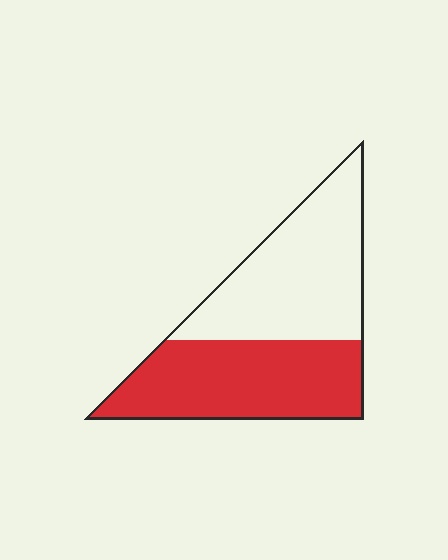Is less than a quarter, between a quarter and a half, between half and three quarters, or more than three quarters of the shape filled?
Between a quarter and a half.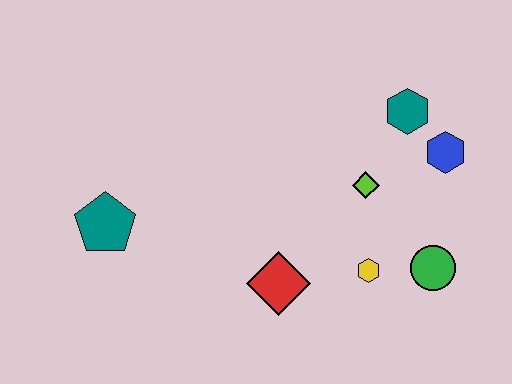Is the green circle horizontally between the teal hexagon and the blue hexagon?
Yes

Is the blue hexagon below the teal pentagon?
No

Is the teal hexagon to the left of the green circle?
Yes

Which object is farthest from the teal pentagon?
The blue hexagon is farthest from the teal pentagon.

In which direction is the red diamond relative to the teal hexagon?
The red diamond is below the teal hexagon.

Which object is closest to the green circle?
The yellow hexagon is closest to the green circle.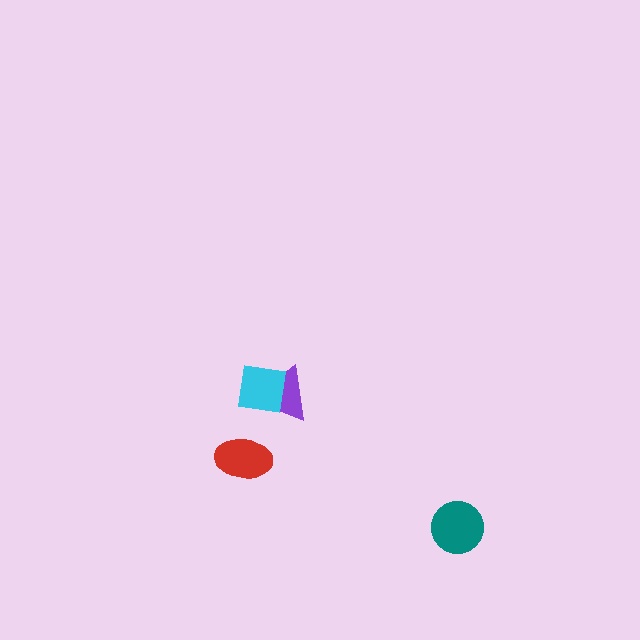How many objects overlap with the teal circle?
0 objects overlap with the teal circle.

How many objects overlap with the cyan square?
1 object overlaps with the cyan square.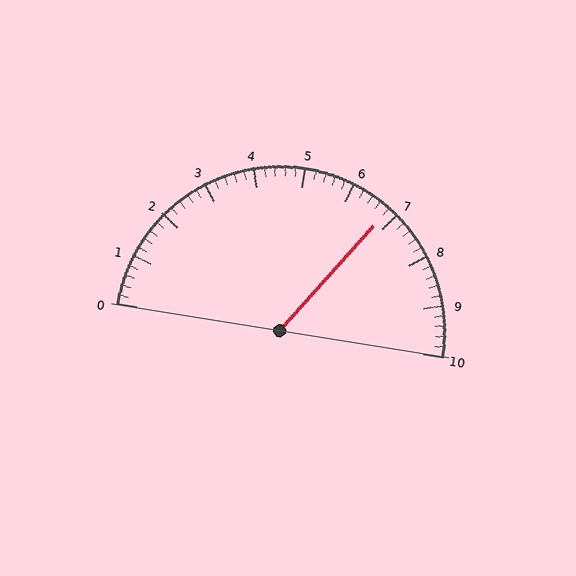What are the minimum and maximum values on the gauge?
The gauge ranges from 0 to 10.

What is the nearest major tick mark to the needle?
The nearest major tick mark is 7.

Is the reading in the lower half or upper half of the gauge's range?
The reading is in the upper half of the range (0 to 10).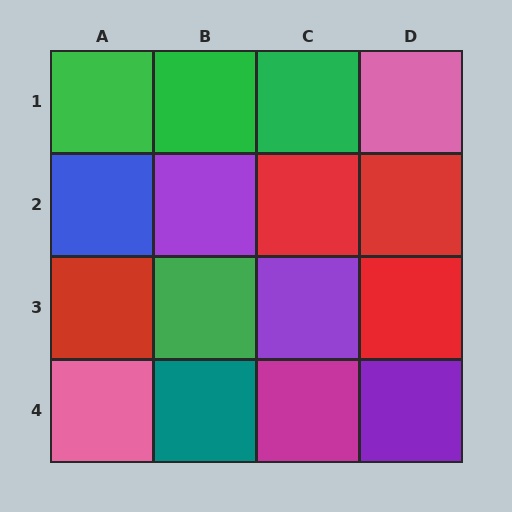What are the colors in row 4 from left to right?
Pink, teal, magenta, purple.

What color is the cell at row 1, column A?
Green.